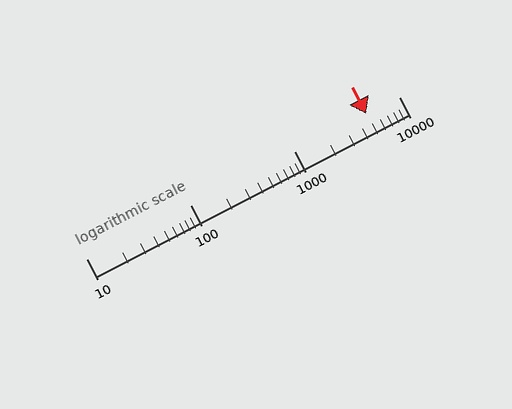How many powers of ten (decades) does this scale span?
The scale spans 3 decades, from 10 to 10000.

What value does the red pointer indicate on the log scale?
The pointer indicates approximately 4900.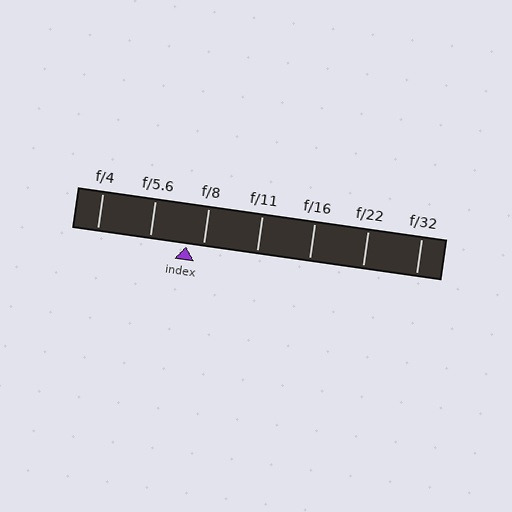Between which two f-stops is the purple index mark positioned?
The index mark is between f/5.6 and f/8.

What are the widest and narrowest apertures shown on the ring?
The widest aperture shown is f/4 and the narrowest is f/32.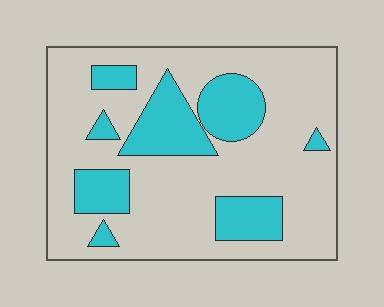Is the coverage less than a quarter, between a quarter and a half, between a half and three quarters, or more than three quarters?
Between a quarter and a half.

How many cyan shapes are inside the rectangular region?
8.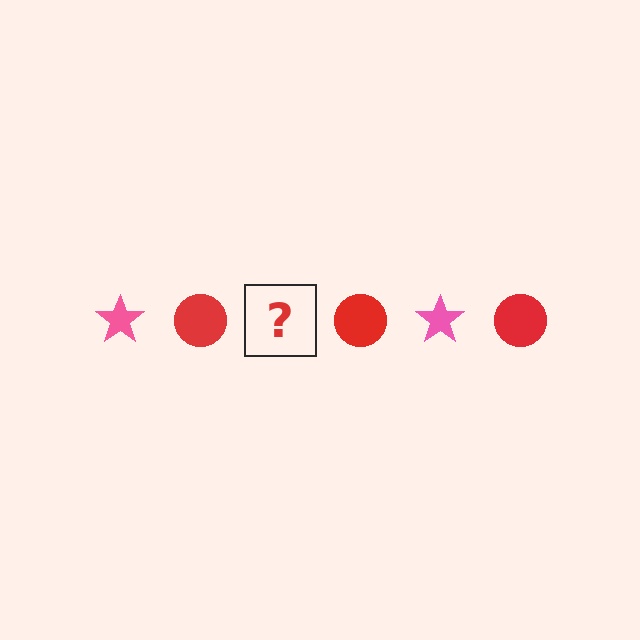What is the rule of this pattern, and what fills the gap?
The rule is that the pattern alternates between pink star and red circle. The gap should be filled with a pink star.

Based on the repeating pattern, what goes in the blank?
The blank should be a pink star.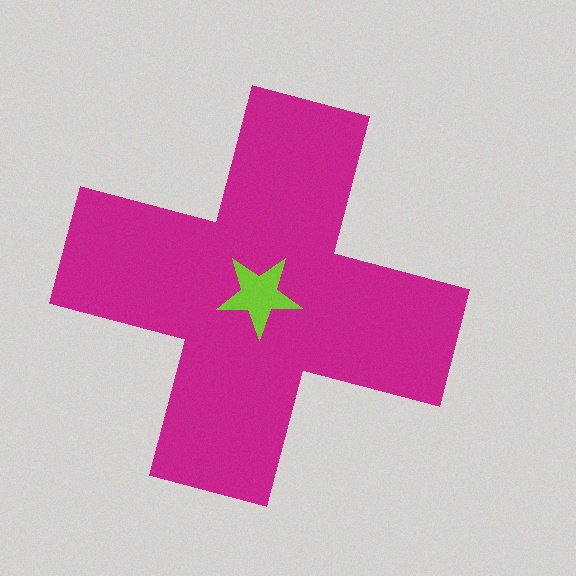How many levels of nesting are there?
2.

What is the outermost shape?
The magenta cross.